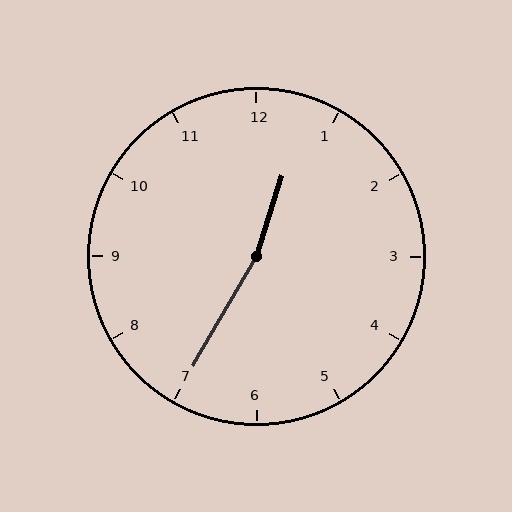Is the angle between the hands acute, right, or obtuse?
It is obtuse.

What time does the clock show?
12:35.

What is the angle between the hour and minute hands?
Approximately 168 degrees.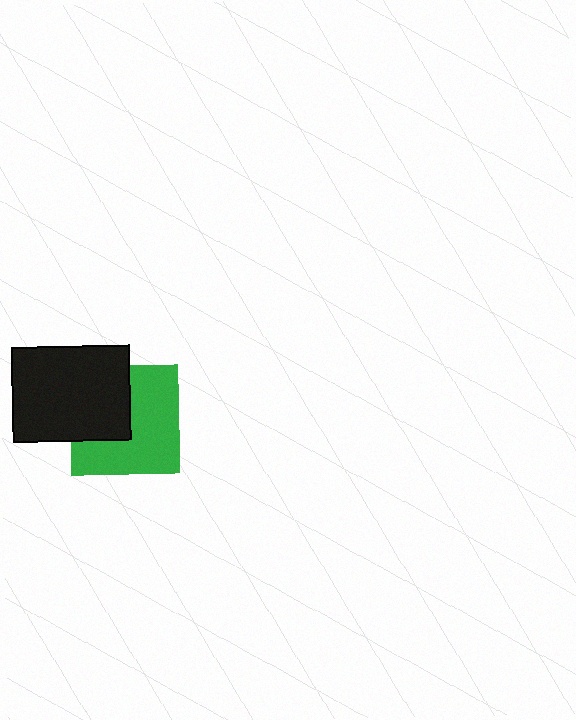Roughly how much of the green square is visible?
About half of it is visible (roughly 62%).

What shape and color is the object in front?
The object in front is a black rectangle.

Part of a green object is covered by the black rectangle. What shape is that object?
It is a square.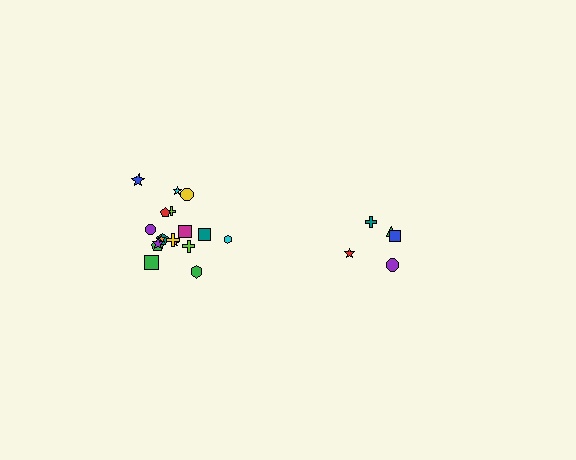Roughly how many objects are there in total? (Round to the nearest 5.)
Roughly 25 objects in total.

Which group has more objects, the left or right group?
The left group.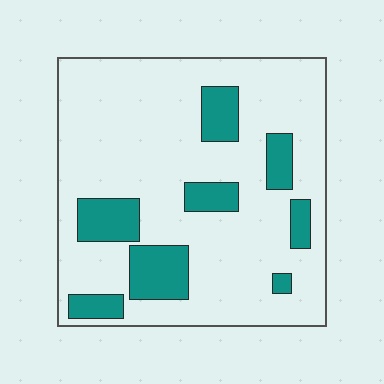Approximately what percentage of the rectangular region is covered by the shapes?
Approximately 20%.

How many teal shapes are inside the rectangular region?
8.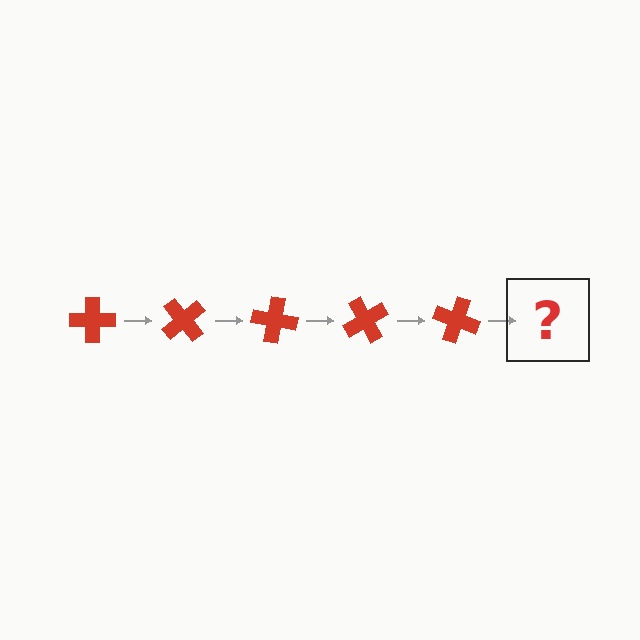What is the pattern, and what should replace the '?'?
The pattern is that the cross rotates 50 degrees each step. The '?' should be a red cross rotated 250 degrees.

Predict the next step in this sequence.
The next step is a red cross rotated 250 degrees.